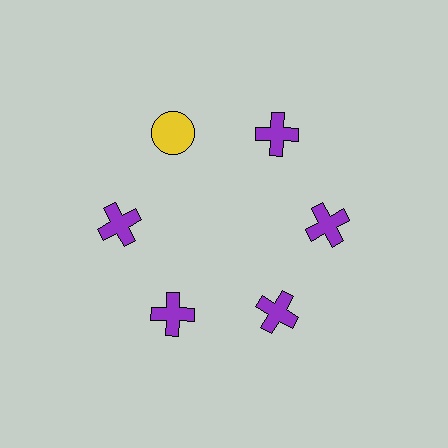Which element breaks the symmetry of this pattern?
The yellow circle at roughly the 11 o'clock position breaks the symmetry. All other shapes are purple crosses.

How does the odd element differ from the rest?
It differs in both color (yellow instead of purple) and shape (circle instead of cross).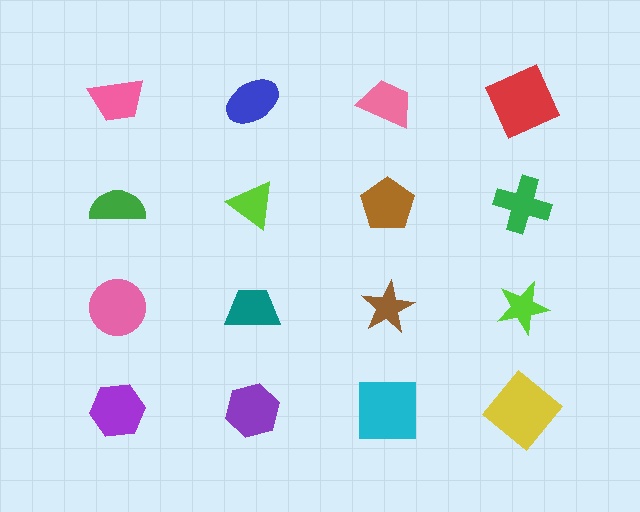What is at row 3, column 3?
A brown star.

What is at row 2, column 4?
A green cross.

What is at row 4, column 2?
A purple hexagon.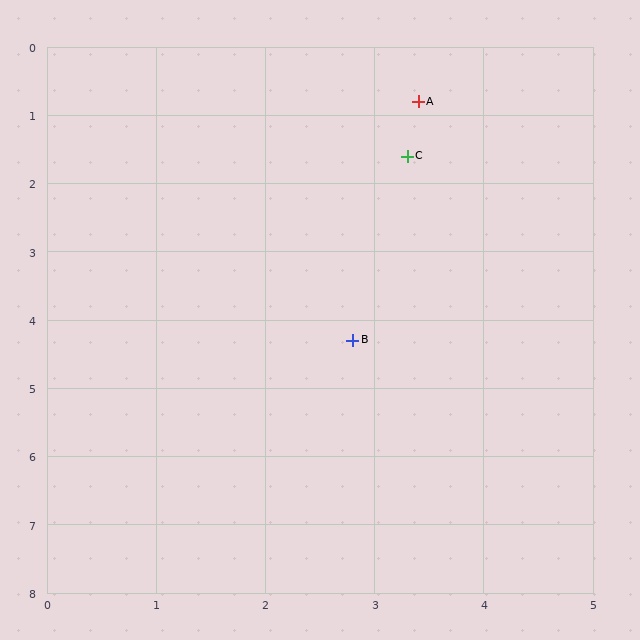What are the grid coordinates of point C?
Point C is at approximately (3.3, 1.6).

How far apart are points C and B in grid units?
Points C and B are about 2.7 grid units apart.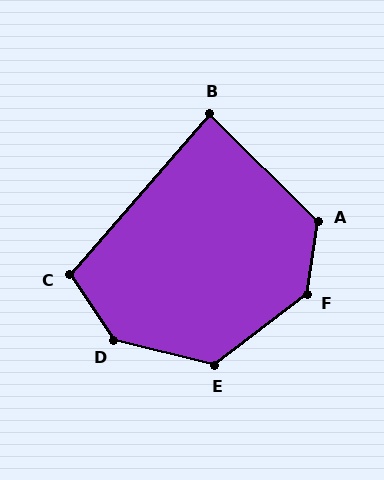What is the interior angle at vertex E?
Approximately 129 degrees (obtuse).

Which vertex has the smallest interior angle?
B, at approximately 86 degrees.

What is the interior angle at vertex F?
Approximately 136 degrees (obtuse).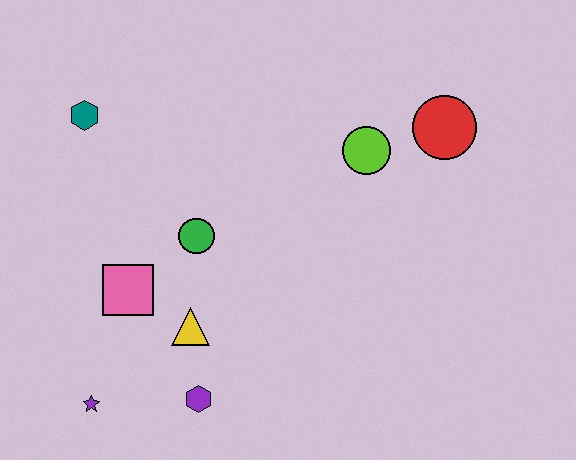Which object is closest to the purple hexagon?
The yellow triangle is closest to the purple hexagon.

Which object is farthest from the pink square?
The red circle is farthest from the pink square.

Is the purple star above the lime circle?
No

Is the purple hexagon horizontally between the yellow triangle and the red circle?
Yes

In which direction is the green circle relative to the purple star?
The green circle is above the purple star.